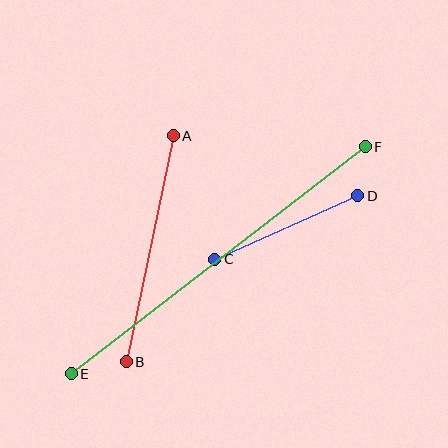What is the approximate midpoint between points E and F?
The midpoint is at approximately (218, 260) pixels.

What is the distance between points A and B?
The distance is approximately 231 pixels.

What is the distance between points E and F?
The distance is approximately 372 pixels.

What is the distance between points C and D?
The distance is approximately 157 pixels.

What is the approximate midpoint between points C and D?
The midpoint is at approximately (286, 227) pixels.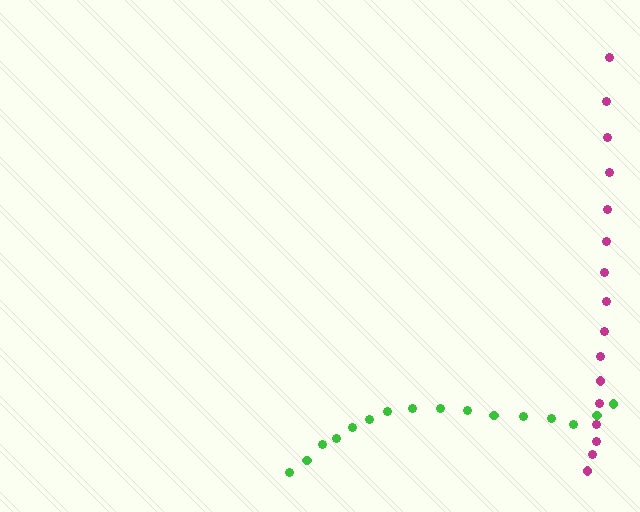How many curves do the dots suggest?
There are 2 distinct paths.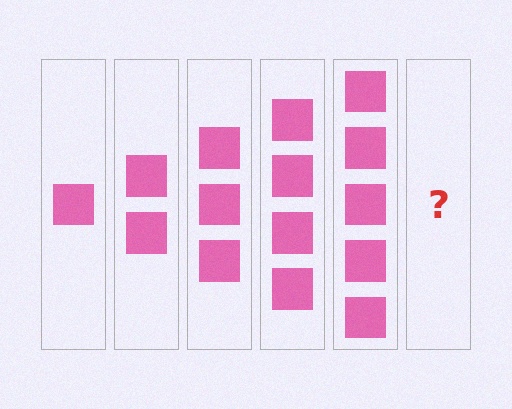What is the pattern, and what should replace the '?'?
The pattern is that each step adds one more square. The '?' should be 6 squares.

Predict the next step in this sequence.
The next step is 6 squares.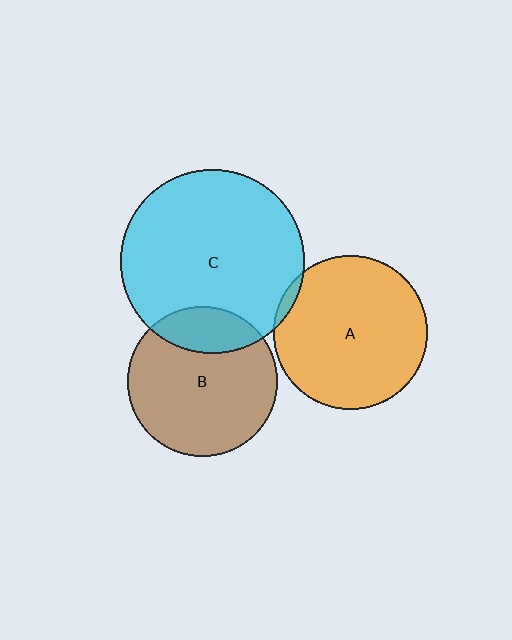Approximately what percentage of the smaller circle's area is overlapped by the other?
Approximately 20%.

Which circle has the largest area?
Circle C (cyan).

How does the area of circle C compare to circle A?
Approximately 1.4 times.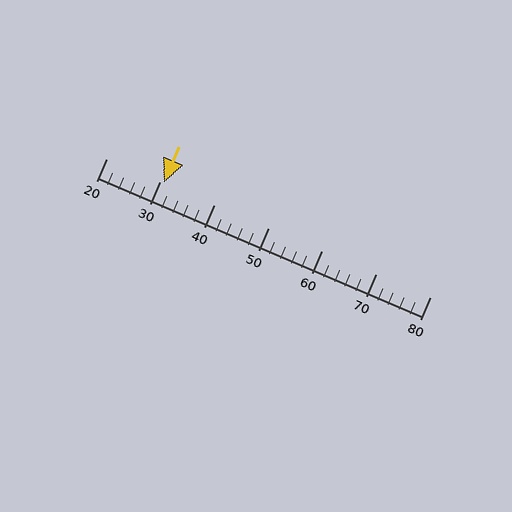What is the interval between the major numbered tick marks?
The major tick marks are spaced 10 units apart.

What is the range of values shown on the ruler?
The ruler shows values from 20 to 80.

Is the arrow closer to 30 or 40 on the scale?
The arrow is closer to 30.